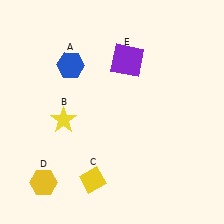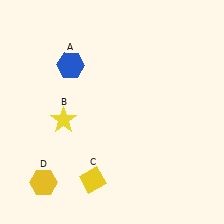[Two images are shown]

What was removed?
The purple square (E) was removed in Image 2.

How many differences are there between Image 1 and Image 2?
There is 1 difference between the two images.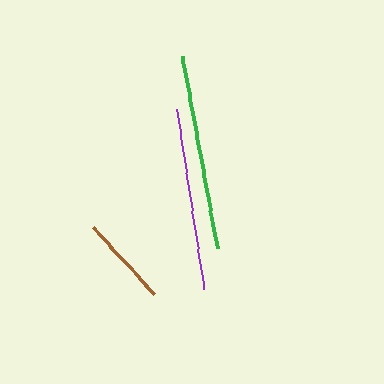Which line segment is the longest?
The green line is the longest at approximately 196 pixels.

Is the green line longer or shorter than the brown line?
The green line is longer than the brown line.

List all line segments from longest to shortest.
From longest to shortest: green, purple, brown.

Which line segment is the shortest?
The brown line is the shortest at approximately 90 pixels.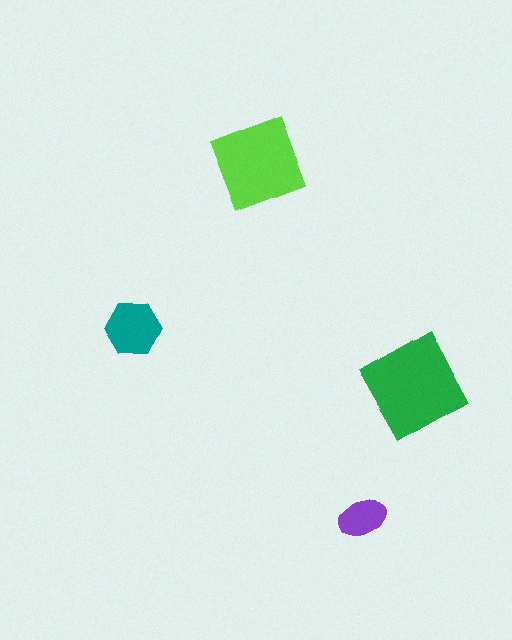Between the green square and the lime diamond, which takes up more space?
The green square.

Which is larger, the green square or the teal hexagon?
The green square.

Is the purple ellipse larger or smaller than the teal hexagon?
Smaller.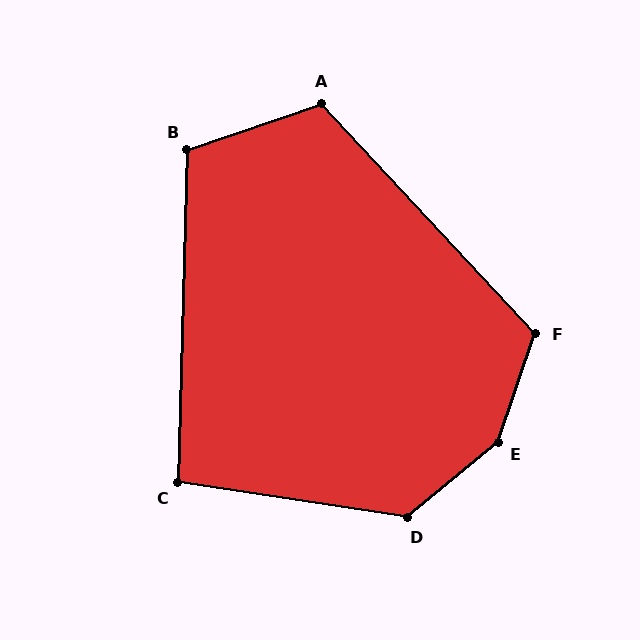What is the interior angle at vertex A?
Approximately 114 degrees (obtuse).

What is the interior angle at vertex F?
Approximately 118 degrees (obtuse).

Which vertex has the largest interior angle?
E, at approximately 149 degrees.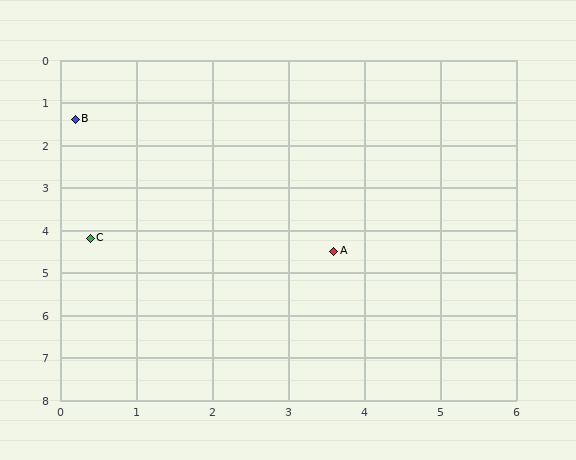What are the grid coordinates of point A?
Point A is at approximately (3.6, 4.5).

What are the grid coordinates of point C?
Point C is at approximately (0.4, 4.2).